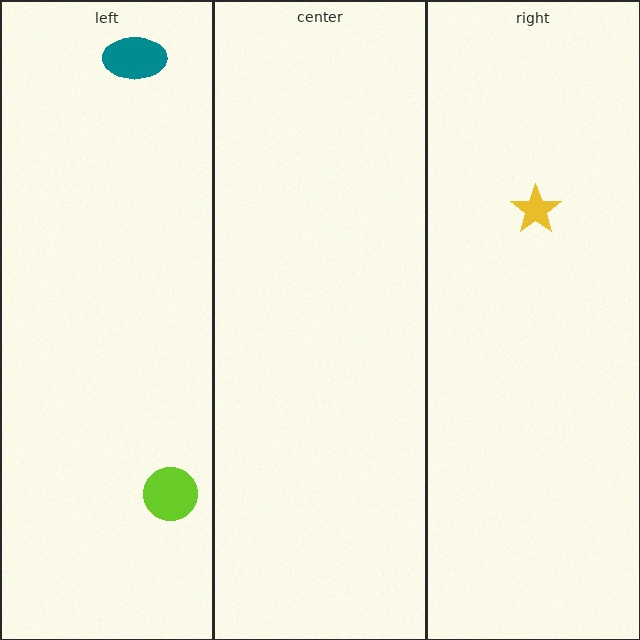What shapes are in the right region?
The yellow star.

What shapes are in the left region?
The lime circle, the teal ellipse.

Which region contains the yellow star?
The right region.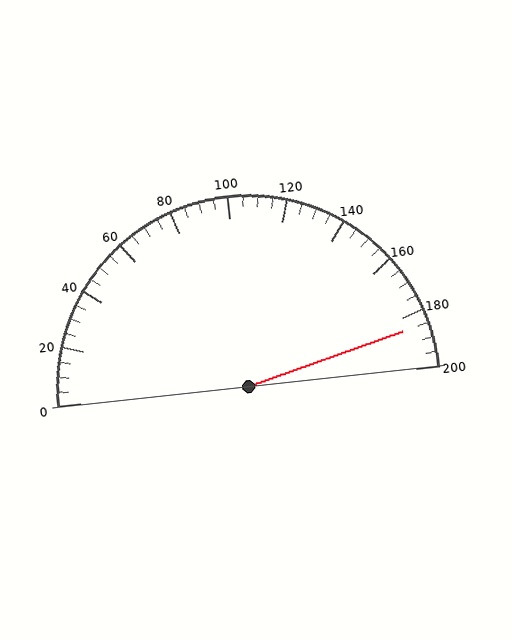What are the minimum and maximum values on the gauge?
The gauge ranges from 0 to 200.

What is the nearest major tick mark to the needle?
The nearest major tick mark is 180.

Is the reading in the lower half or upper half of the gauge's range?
The reading is in the upper half of the range (0 to 200).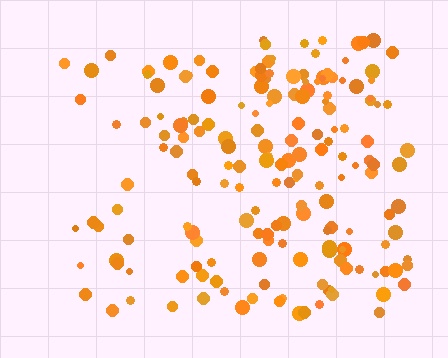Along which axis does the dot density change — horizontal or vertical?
Horizontal.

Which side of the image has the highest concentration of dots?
The right.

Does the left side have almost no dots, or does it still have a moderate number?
Still a moderate number, just noticeably fewer than the right.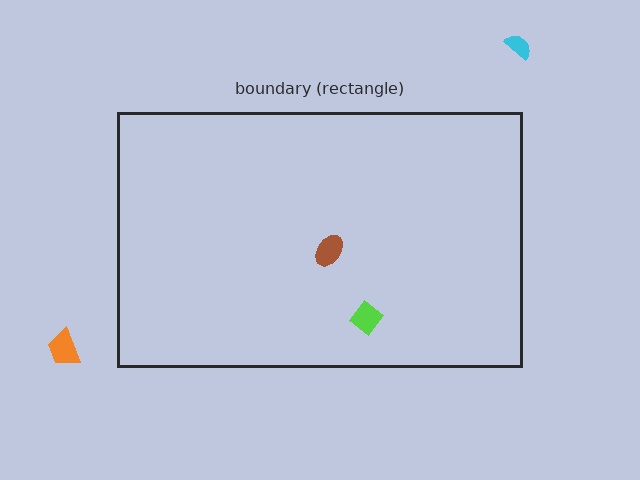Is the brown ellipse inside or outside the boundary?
Inside.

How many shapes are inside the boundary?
2 inside, 2 outside.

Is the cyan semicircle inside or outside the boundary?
Outside.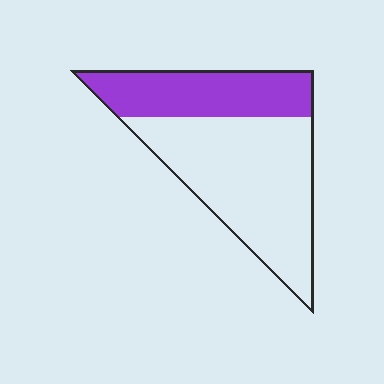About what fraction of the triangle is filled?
About one third (1/3).